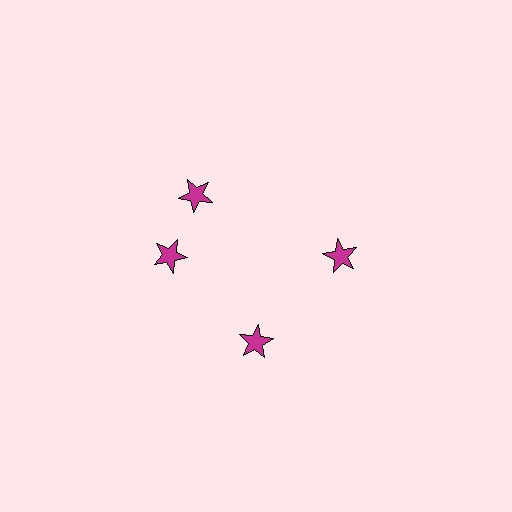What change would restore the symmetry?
The symmetry would be restored by rotating it back into even spacing with its neighbors so that all 4 stars sit at equal angles and equal distance from the center.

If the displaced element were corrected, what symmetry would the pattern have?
It would have 4-fold rotational symmetry — the pattern would map onto itself every 90 degrees.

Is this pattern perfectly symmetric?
No. The 4 magenta stars are arranged in a ring, but one element near the 12 o'clock position is rotated out of alignment along the ring, breaking the 4-fold rotational symmetry.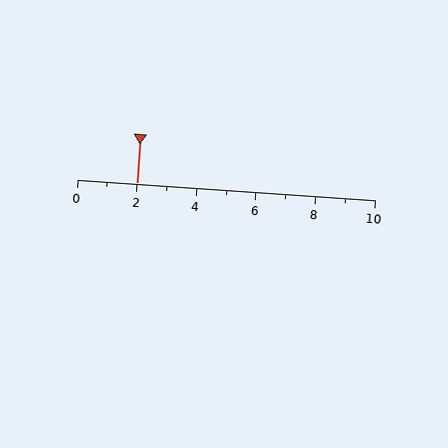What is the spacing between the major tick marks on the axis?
The major ticks are spaced 2 apart.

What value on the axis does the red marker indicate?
The marker indicates approximately 2.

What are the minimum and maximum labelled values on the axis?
The axis runs from 0 to 10.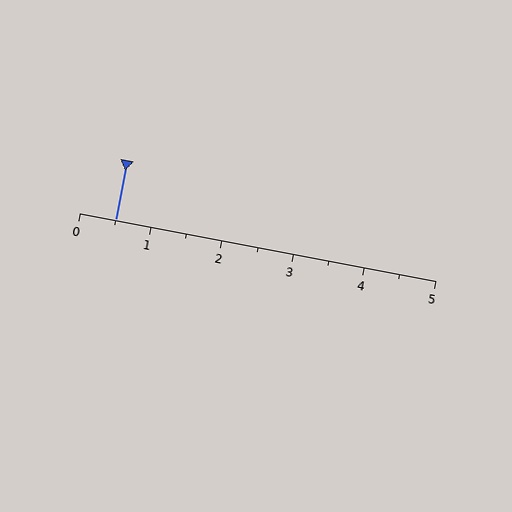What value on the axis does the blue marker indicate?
The marker indicates approximately 0.5.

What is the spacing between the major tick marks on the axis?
The major ticks are spaced 1 apart.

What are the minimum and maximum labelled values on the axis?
The axis runs from 0 to 5.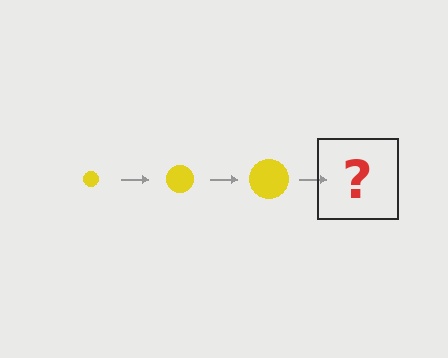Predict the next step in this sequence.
The next step is a yellow circle, larger than the previous one.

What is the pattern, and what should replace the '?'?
The pattern is that the circle gets progressively larger each step. The '?' should be a yellow circle, larger than the previous one.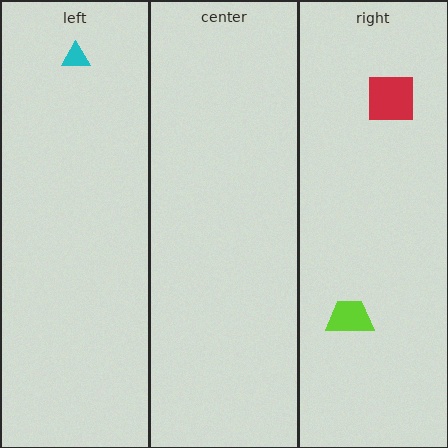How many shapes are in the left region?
1.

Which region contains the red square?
The right region.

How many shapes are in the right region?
2.